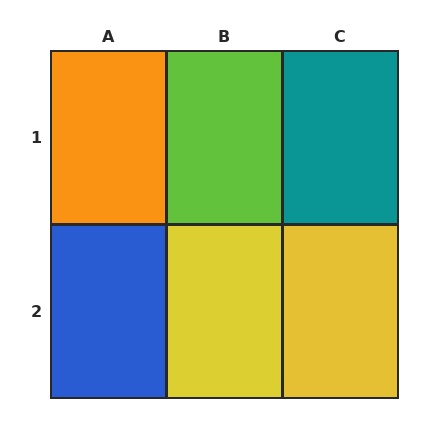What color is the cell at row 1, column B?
Lime.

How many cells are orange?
1 cell is orange.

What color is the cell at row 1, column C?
Teal.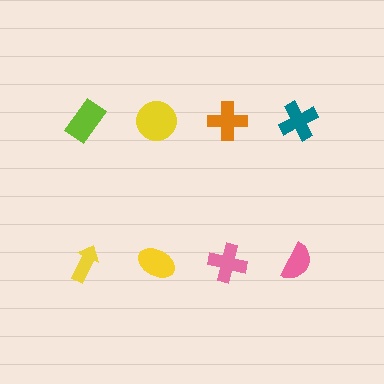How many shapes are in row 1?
4 shapes.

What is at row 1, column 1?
A lime rectangle.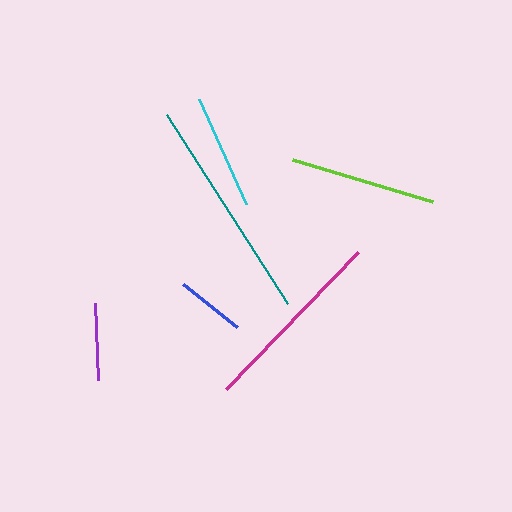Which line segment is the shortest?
The blue line is the shortest at approximately 69 pixels.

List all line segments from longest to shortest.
From longest to shortest: teal, magenta, lime, cyan, purple, blue.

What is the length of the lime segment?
The lime segment is approximately 146 pixels long.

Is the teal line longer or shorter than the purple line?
The teal line is longer than the purple line.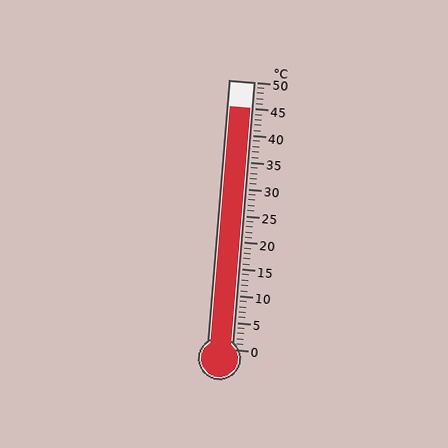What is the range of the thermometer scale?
The thermometer scale ranges from 0°C to 50°C.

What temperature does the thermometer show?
The thermometer shows approximately 45°C.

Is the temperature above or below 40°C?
The temperature is above 40°C.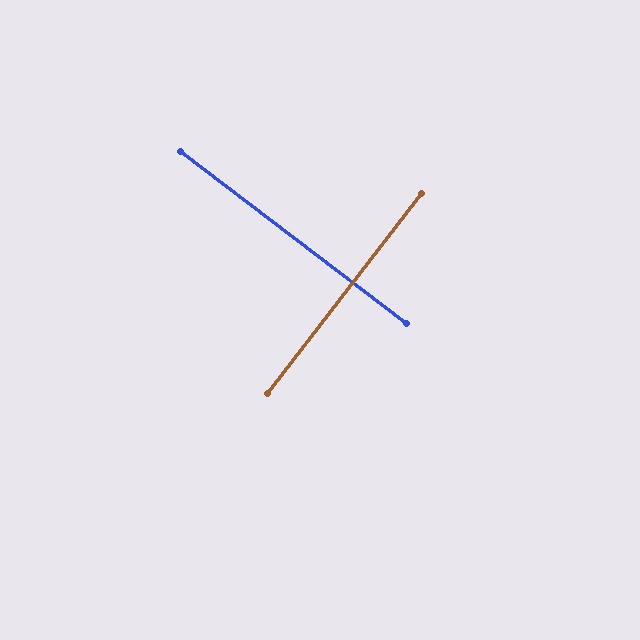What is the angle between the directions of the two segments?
Approximately 90 degrees.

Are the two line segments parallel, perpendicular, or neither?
Perpendicular — they meet at approximately 90°.